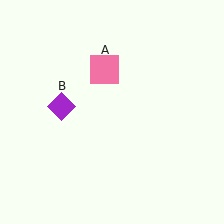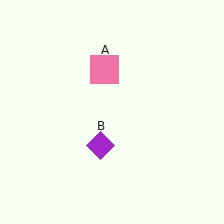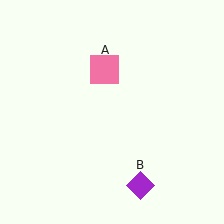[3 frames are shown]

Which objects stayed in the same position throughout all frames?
Pink square (object A) remained stationary.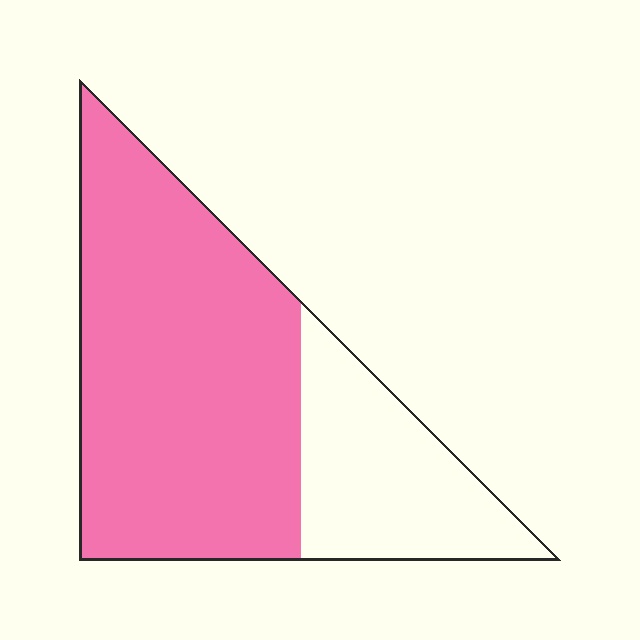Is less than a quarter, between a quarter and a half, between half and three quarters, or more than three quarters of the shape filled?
Between half and three quarters.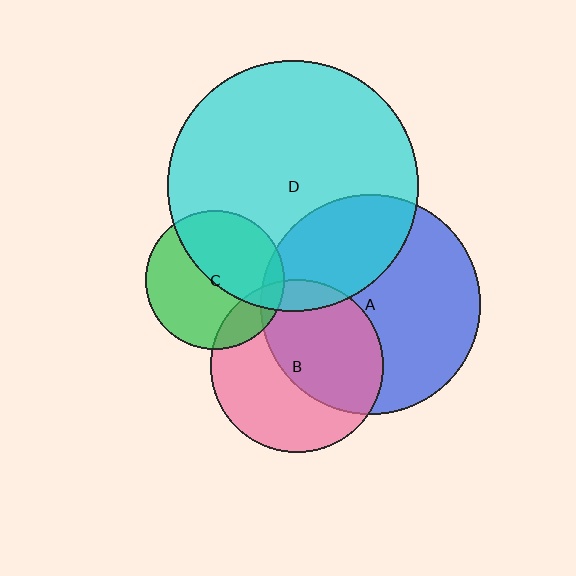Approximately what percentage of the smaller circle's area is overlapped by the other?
Approximately 35%.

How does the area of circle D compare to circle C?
Approximately 3.3 times.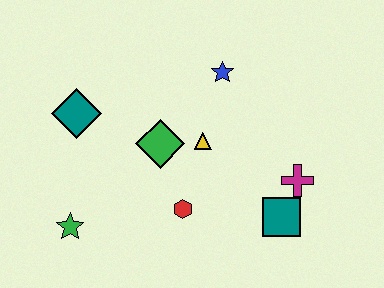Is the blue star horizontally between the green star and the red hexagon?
No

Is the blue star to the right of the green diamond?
Yes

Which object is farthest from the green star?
The magenta cross is farthest from the green star.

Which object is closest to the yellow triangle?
The green diamond is closest to the yellow triangle.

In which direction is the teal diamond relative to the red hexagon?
The teal diamond is to the left of the red hexagon.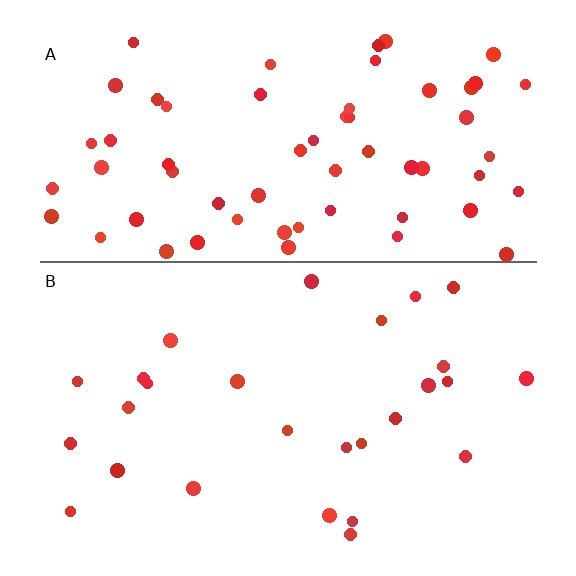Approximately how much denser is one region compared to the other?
Approximately 2.3× — region A over region B.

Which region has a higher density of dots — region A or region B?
A (the top).